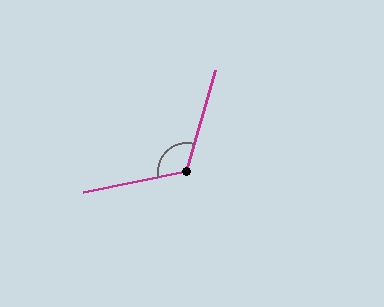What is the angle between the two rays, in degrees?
Approximately 117 degrees.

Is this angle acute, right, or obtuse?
It is obtuse.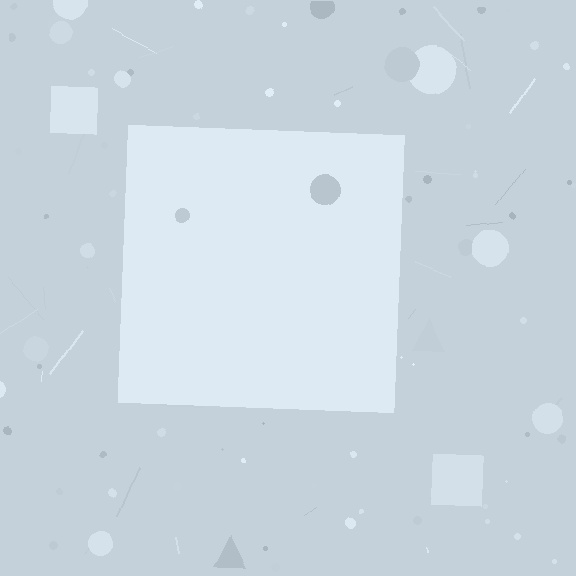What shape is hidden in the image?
A square is hidden in the image.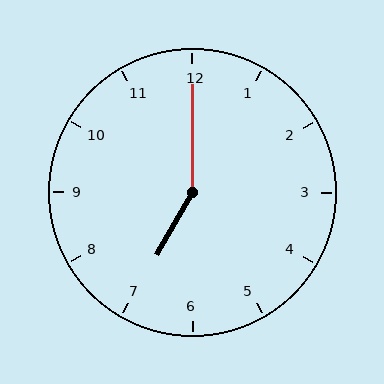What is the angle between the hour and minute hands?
Approximately 150 degrees.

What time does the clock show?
7:00.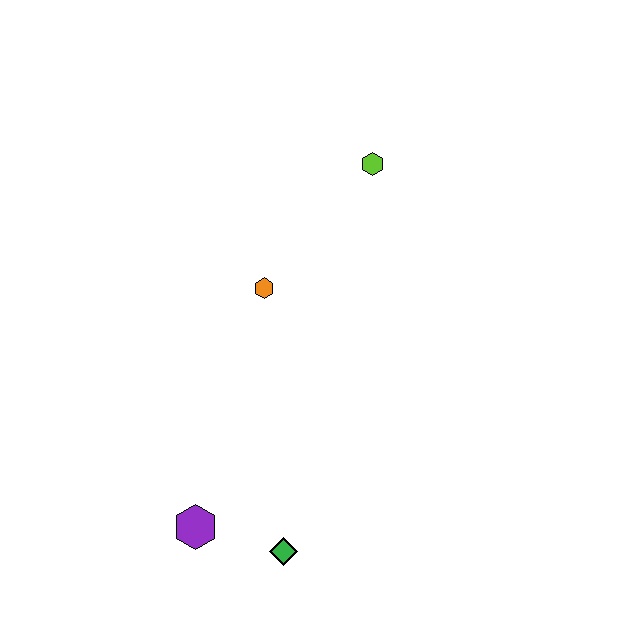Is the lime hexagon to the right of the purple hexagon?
Yes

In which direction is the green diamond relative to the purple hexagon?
The green diamond is to the right of the purple hexagon.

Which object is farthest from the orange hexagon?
The green diamond is farthest from the orange hexagon.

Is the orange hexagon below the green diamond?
No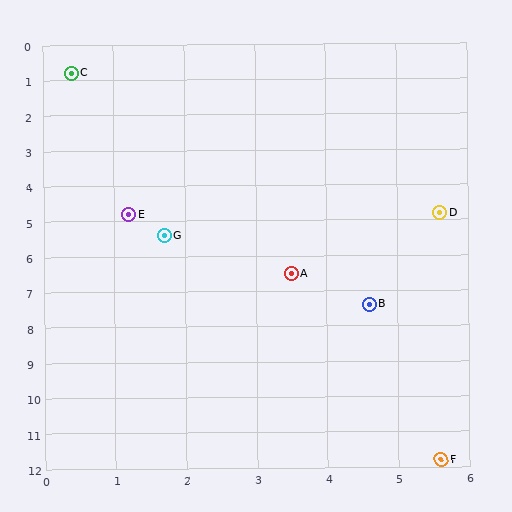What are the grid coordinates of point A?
Point A is at approximately (3.5, 6.5).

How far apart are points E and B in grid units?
Points E and B are about 4.3 grid units apart.